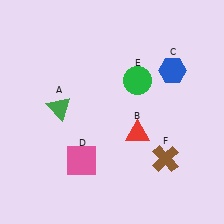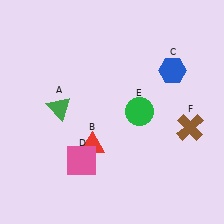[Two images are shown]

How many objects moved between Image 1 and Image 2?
3 objects moved between the two images.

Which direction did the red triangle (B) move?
The red triangle (B) moved left.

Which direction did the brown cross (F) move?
The brown cross (F) moved up.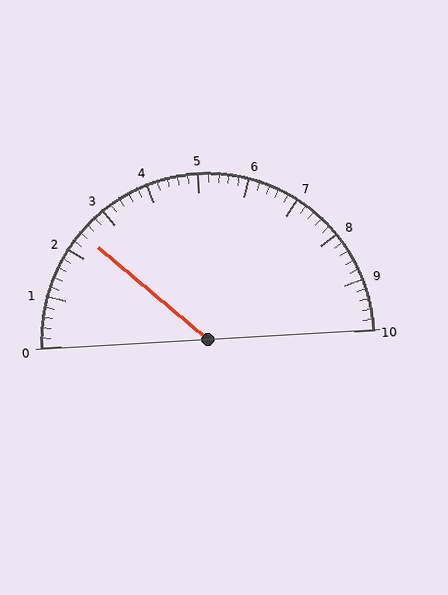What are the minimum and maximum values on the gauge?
The gauge ranges from 0 to 10.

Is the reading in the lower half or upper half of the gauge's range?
The reading is in the lower half of the range (0 to 10).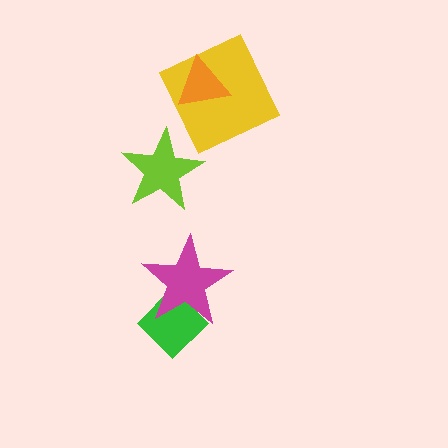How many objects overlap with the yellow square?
1 object overlaps with the yellow square.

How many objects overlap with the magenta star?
1 object overlaps with the magenta star.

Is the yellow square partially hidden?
Yes, it is partially covered by another shape.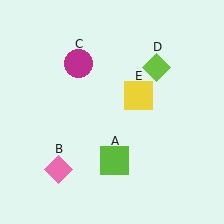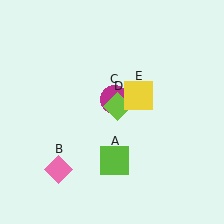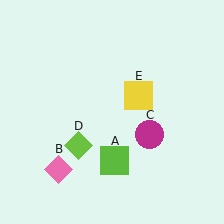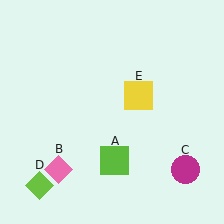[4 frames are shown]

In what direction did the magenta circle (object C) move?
The magenta circle (object C) moved down and to the right.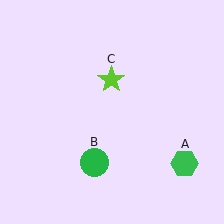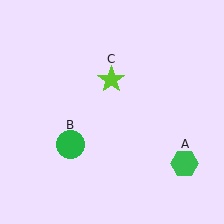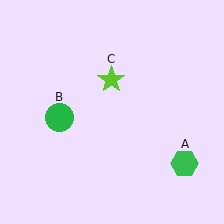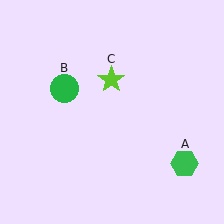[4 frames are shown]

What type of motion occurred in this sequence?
The green circle (object B) rotated clockwise around the center of the scene.